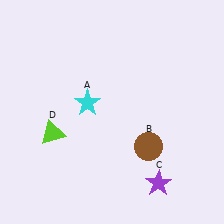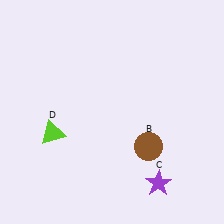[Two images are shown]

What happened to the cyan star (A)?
The cyan star (A) was removed in Image 2. It was in the top-left area of Image 1.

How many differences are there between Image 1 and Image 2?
There is 1 difference between the two images.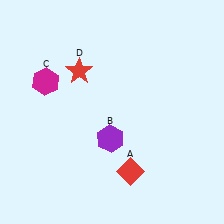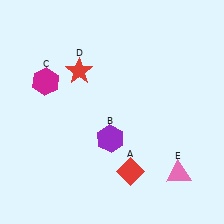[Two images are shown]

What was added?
A pink triangle (E) was added in Image 2.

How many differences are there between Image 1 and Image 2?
There is 1 difference between the two images.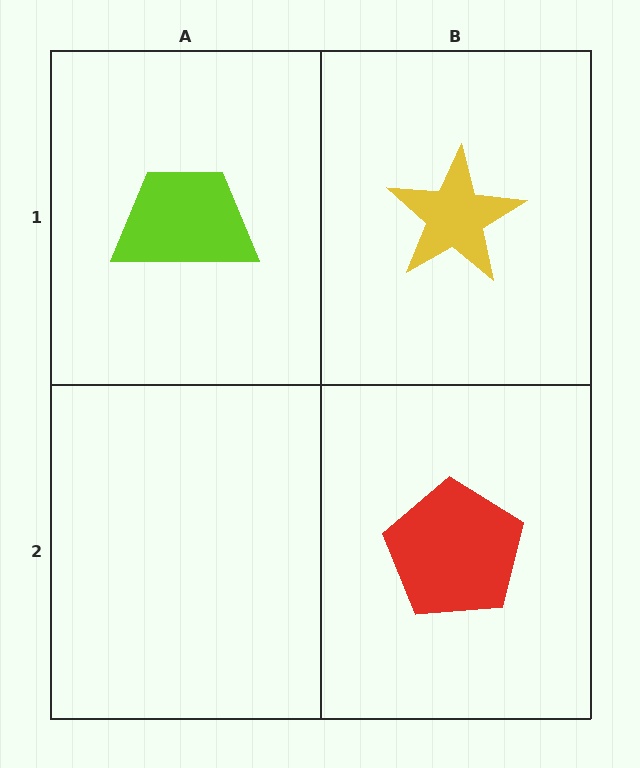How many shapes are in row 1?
2 shapes.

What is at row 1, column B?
A yellow star.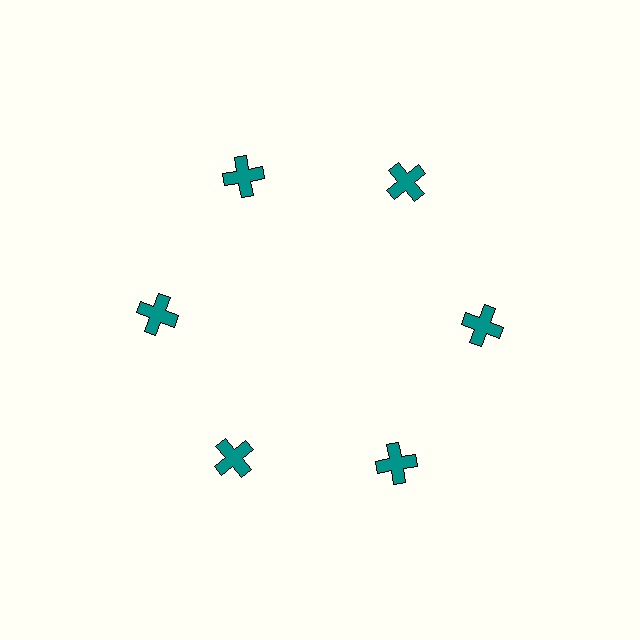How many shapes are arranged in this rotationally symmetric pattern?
There are 6 shapes, arranged in 6 groups of 1.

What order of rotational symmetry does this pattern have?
This pattern has 6-fold rotational symmetry.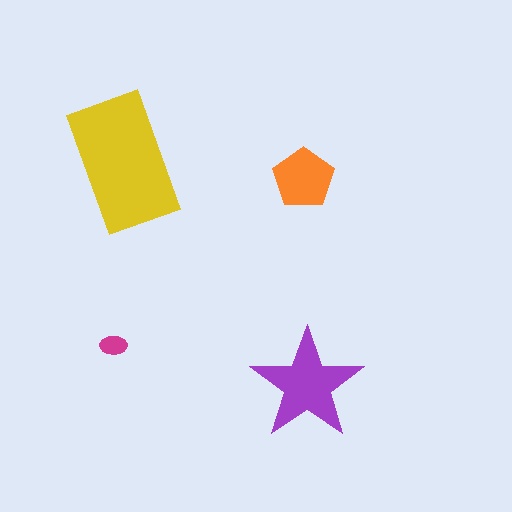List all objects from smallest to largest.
The magenta ellipse, the orange pentagon, the purple star, the yellow rectangle.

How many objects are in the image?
There are 4 objects in the image.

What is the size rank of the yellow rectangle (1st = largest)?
1st.